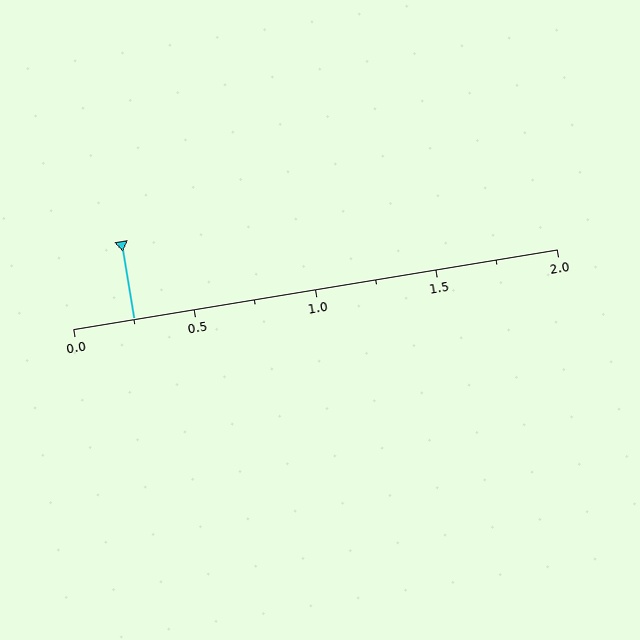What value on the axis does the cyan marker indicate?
The marker indicates approximately 0.25.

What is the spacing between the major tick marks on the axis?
The major ticks are spaced 0.5 apart.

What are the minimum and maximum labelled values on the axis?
The axis runs from 0.0 to 2.0.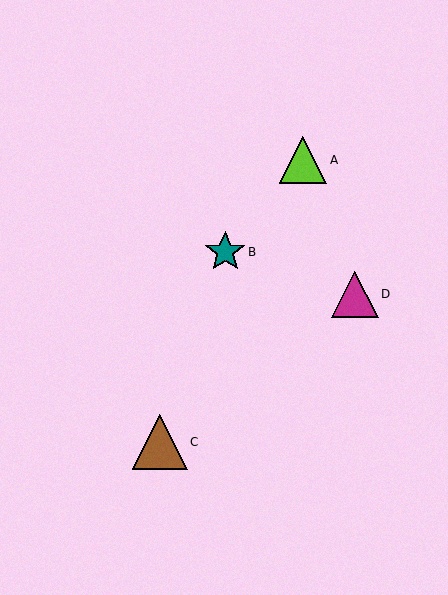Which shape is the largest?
The brown triangle (labeled C) is the largest.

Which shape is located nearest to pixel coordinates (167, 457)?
The brown triangle (labeled C) at (160, 442) is nearest to that location.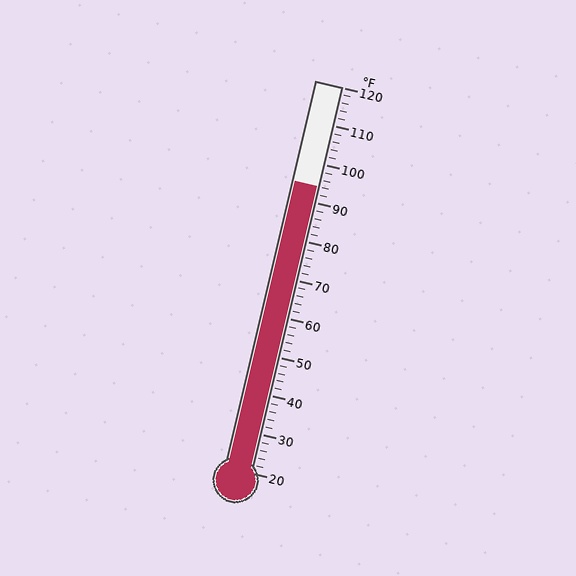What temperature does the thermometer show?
The thermometer shows approximately 94°F.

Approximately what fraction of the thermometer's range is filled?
The thermometer is filled to approximately 75% of its range.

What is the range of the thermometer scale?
The thermometer scale ranges from 20°F to 120°F.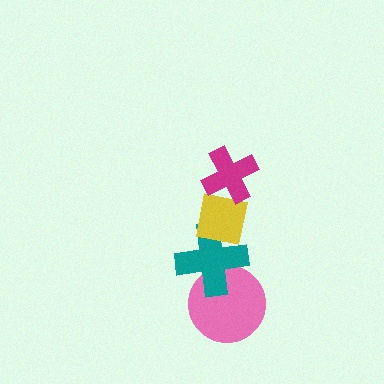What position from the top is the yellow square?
The yellow square is 2nd from the top.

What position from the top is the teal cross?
The teal cross is 3rd from the top.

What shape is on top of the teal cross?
The yellow square is on top of the teal cross.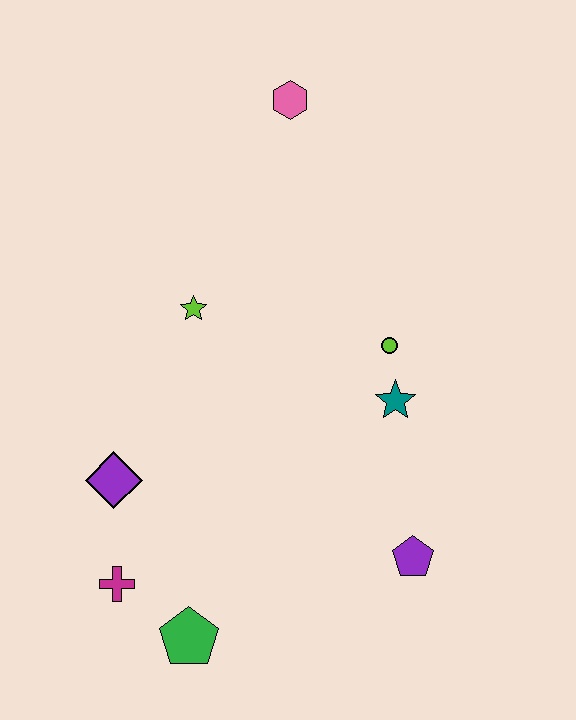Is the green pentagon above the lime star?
No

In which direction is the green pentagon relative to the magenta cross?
The green pentagon is to the right of the magenta cross.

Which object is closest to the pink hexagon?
The lime star is closest to the pink hexagon.